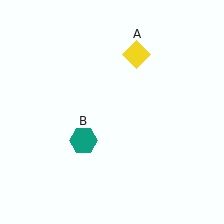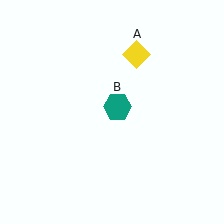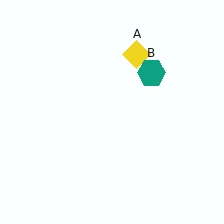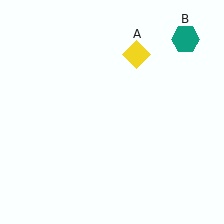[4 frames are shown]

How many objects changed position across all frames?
1 object changed position: teal hexagon (object B).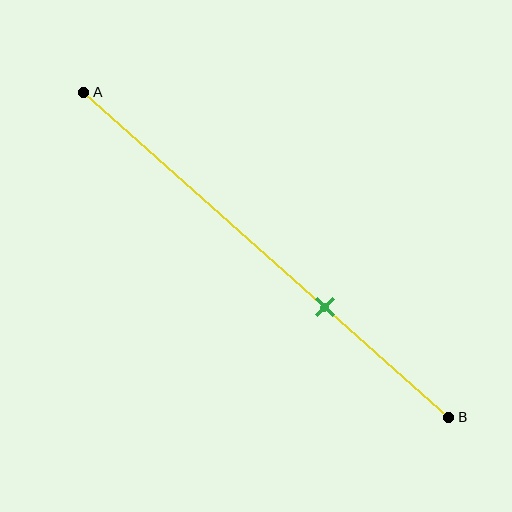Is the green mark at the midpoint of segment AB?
No, the mark is at about 65% from A, not at the 50% midpoint.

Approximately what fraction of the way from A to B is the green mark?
The green mark is approximately 65% of the way from A to B.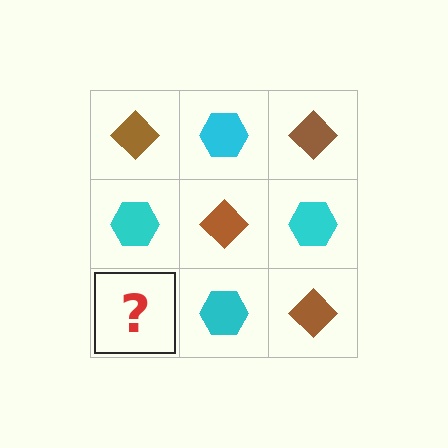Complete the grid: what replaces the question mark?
The question mark should be replaced with a brown diamond.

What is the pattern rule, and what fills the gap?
The rule is that it alternates brown diamond and cyan hexagon in a checkerboard pattern. The gap should be filled with a brown diamond.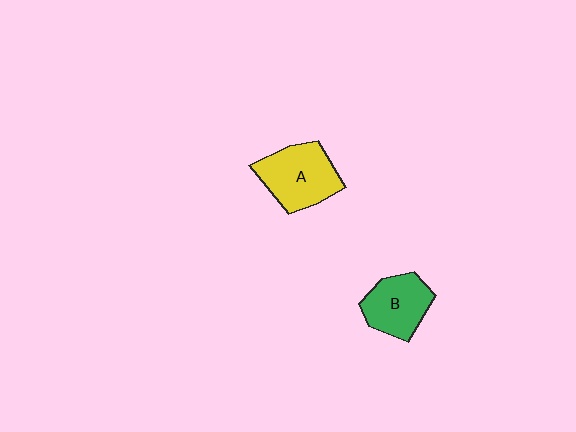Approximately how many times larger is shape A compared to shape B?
Approximately 1.2 times.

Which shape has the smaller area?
Shape B (green).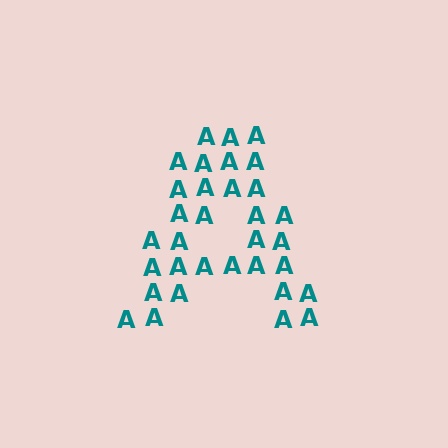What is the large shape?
The large shape is the letter A.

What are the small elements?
The small elements are letter A's.